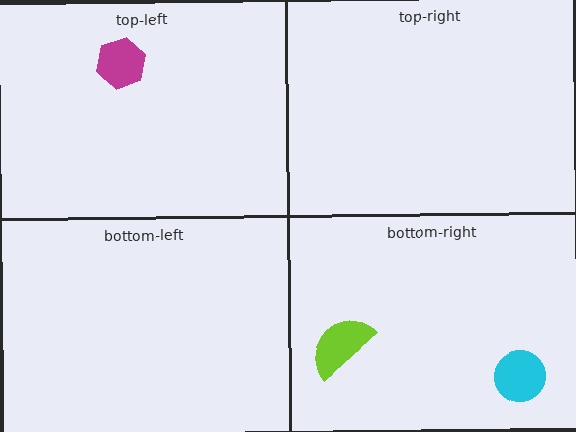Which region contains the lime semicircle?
The bottom-right region.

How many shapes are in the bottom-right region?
2.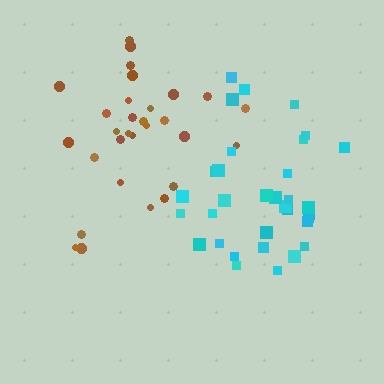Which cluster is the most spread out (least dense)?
Brown.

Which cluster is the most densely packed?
Cyan.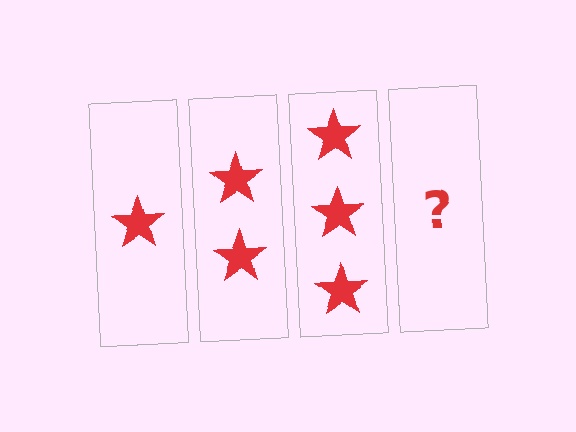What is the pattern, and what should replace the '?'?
The pattern is that each step adds one more star. The '?' should be 4 stars.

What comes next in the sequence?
The next element should be 4 stars.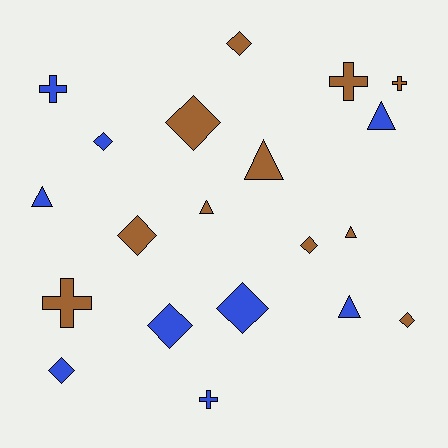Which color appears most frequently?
Brown, with 11 objects.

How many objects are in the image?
There are 20 objects.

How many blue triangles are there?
There are 3 blue triangles.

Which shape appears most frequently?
Diamond, with 9 objects.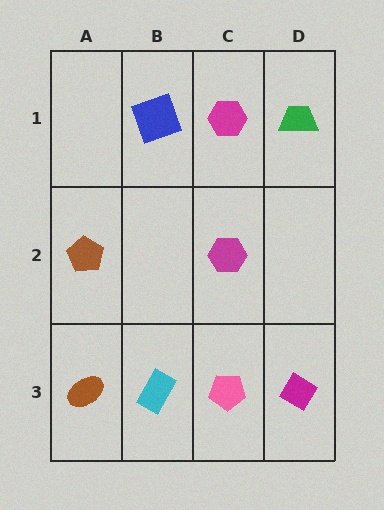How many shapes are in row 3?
4 shapes.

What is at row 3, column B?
A cyan rectangle.